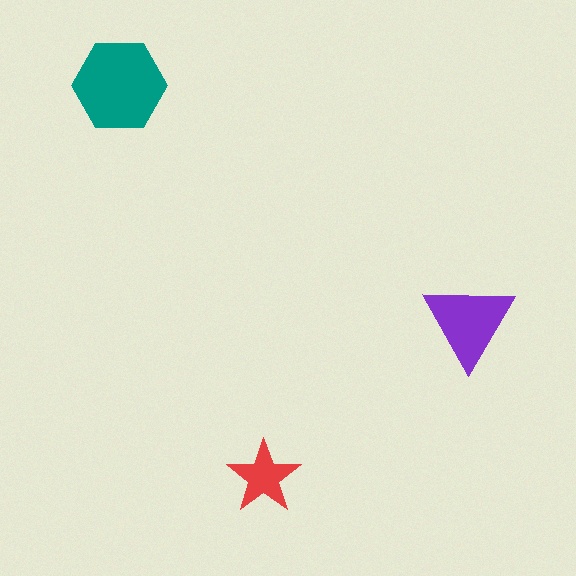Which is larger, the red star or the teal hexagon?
The teal hexagon.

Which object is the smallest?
The red star.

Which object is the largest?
The teal hexagon.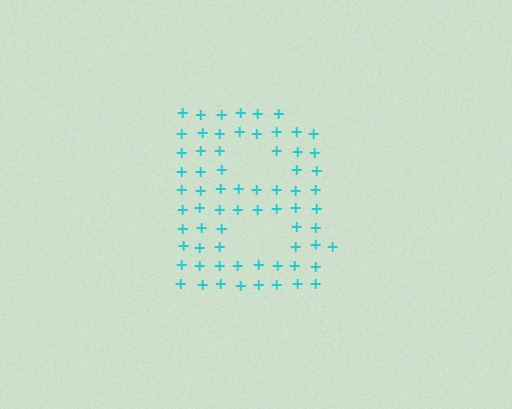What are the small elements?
The small elements are plus signs.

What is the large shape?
The large shape is the letter B.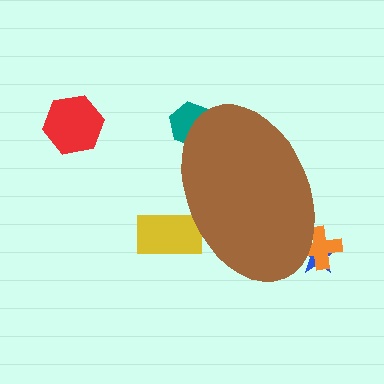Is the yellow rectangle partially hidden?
Yes, the yellow rectangle is partially hidden behind the brown ellipse.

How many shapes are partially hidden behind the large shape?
4 shapes are partially hidden.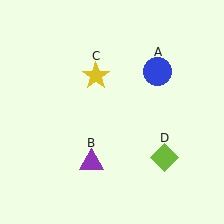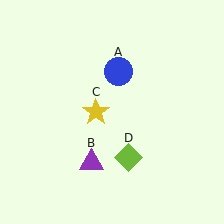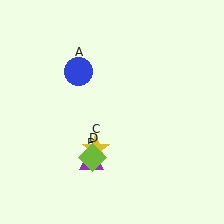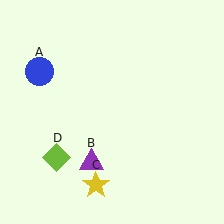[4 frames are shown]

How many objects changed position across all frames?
3 objects changed position: blue circle (object A), yellow star (object C), lime diamond (object D).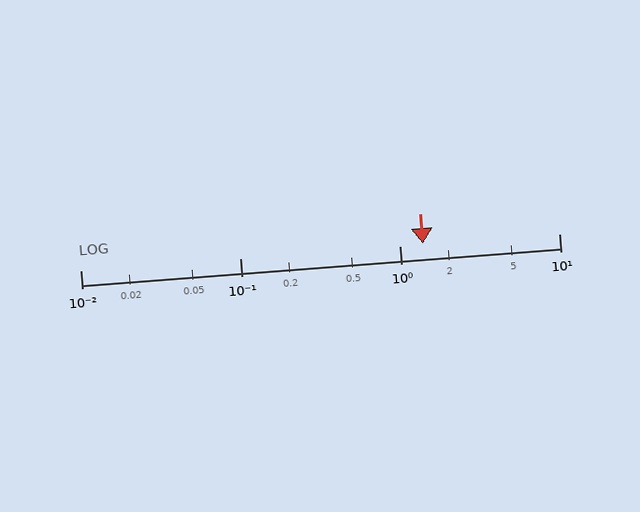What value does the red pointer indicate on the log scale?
The pointer indicates approximately 1.4.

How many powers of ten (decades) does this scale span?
The scale spans 3 decades, from 0.01 to 10.